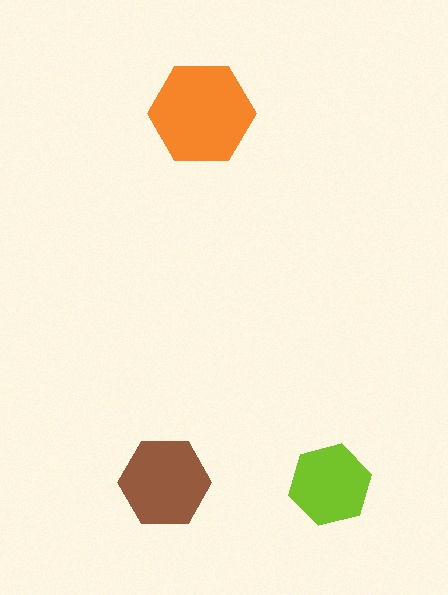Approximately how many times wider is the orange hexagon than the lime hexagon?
About 1.5 times wider.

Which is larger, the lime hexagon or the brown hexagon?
The brown one.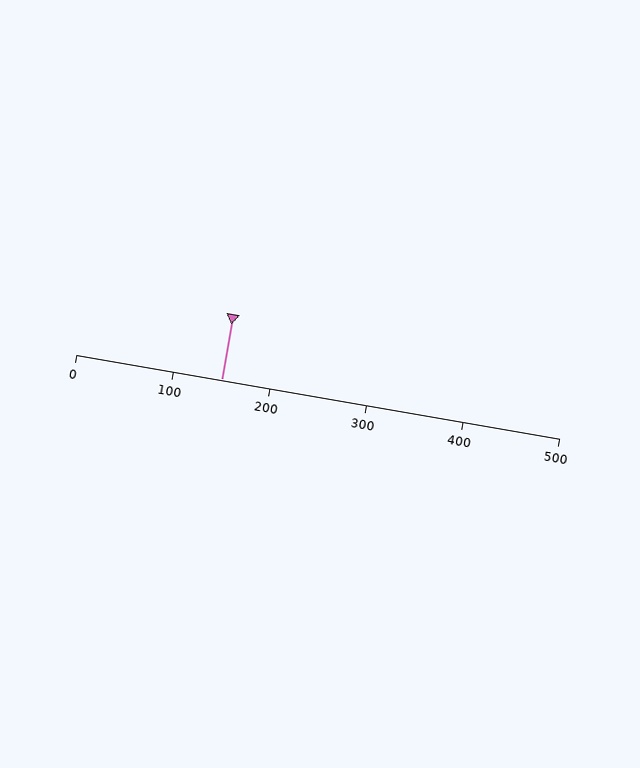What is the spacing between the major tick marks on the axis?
The major ticks are spaced 100 apart.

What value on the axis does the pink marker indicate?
The marker indicates approximately 150.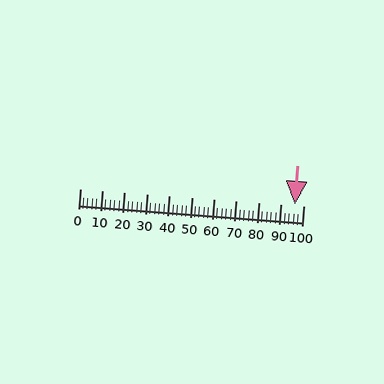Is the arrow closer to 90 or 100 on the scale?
The arrow is closer to 100.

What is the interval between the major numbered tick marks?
The major tick marks are spaced 10 units apart.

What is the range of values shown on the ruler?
The ruler shows values from 0 to 100.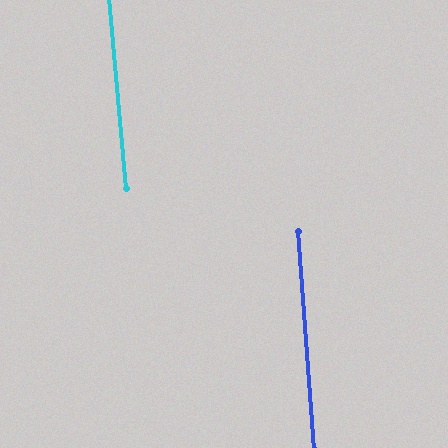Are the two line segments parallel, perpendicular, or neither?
Parallel — their directions differ by only 0.9°.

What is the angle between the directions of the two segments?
Approximately 1 degree.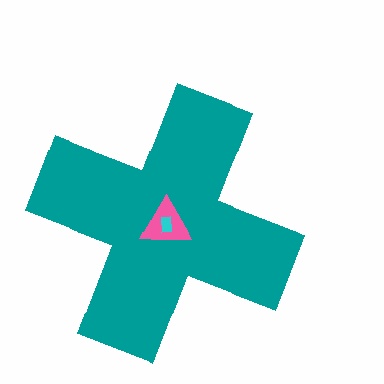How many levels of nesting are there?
3.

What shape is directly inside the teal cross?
The pink triangle.